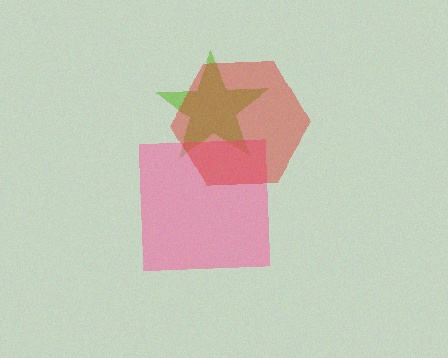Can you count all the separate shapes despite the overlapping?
Yes, there are 3 separate shapes.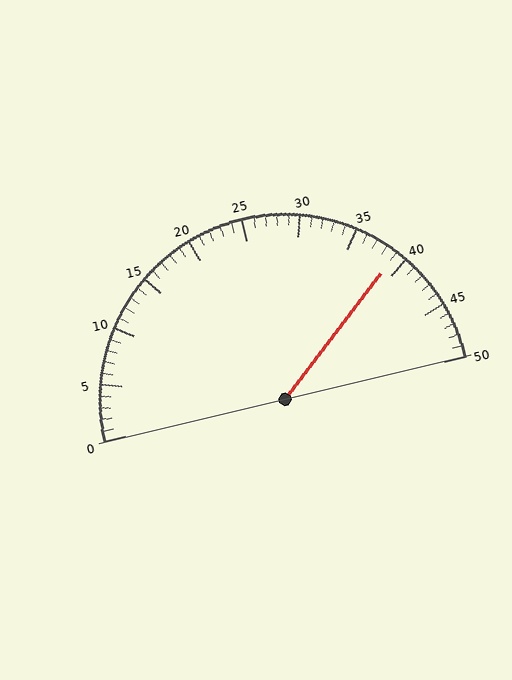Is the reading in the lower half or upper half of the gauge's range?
The reading is in the upper half of the range (0 to 50).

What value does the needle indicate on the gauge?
The needle indicates approximately 39.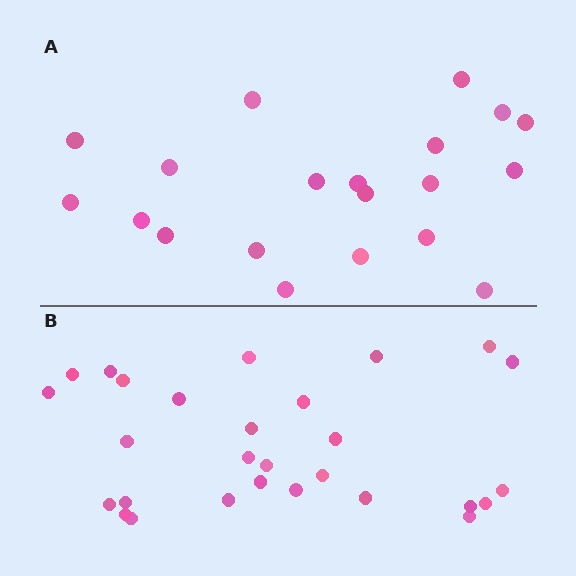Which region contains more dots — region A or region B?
Region B (the bottom region) has more dots.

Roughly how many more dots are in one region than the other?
Region B has roughly 8 or so more dots than region A.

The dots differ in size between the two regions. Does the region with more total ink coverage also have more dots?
No. Region A has more total ink coverage because its dots are larger, but region B actually contains more individual dots. Total area can be misleading — the number of items is what matters here.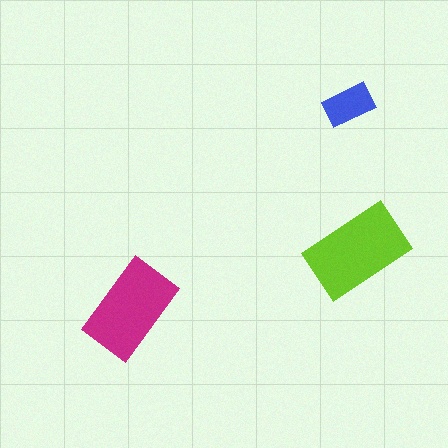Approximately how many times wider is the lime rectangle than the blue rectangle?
About 2 times wider.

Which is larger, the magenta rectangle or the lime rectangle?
The lime one.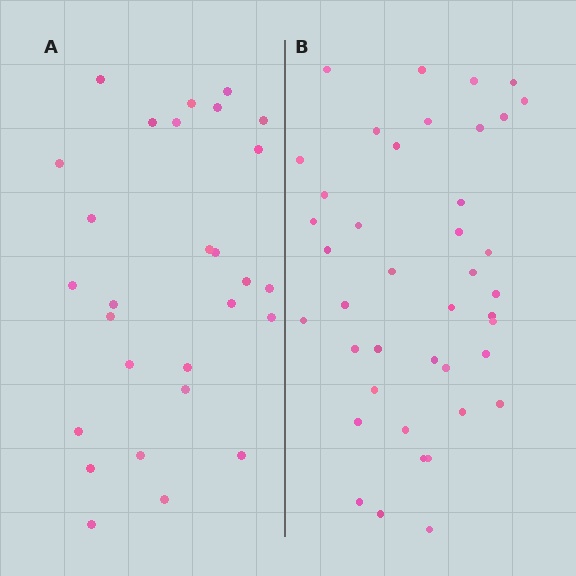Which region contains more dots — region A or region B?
Region B (the right region) has more dots.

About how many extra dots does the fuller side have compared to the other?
Region B has approximately 15 more dots than region A.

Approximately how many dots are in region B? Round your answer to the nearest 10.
About 40 dots. (The exact count is 41, which rounds to 40.)